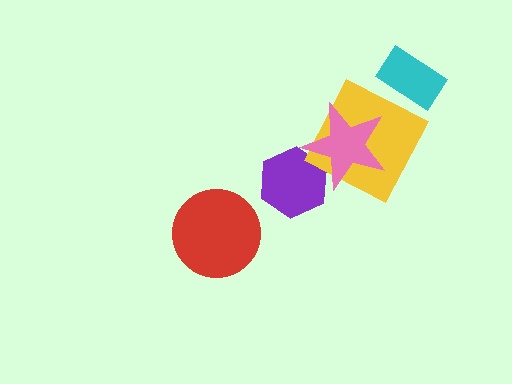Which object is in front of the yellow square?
The pink star is in front of the yellow square.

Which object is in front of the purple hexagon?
The pink star is in front of the purple hexagon.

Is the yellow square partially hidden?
Yes, it is partially covered by another shape.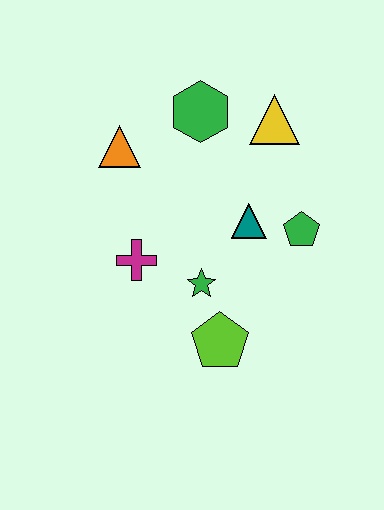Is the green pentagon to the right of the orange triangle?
Yes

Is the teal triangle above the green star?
Yes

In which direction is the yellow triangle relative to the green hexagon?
The yellow triangle is to the right of the green hexagon.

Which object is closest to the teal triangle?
The green pentagon is closest to the teal triangle.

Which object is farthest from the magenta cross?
The yellow triangle is farthest from the magenta cross.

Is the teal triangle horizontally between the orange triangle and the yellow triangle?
Yes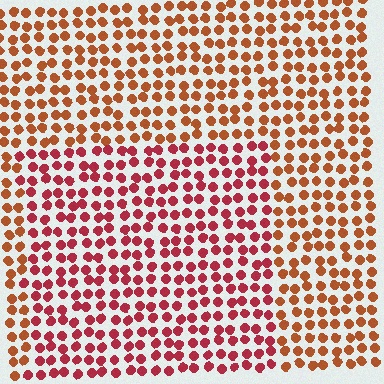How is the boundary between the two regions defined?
The boundary is defined purely by a slight shift in hue (about 31 degrees). Spacing, size, and orientation are identical on both sides.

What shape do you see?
I see a rectangle.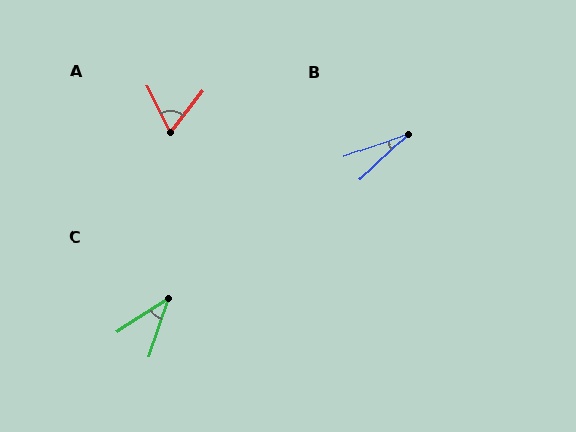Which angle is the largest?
A, at approximately 65 degrees.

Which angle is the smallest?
B, at approximately 23 degrees.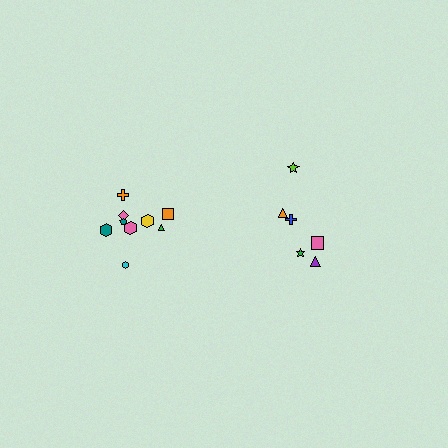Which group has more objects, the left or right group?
The left group.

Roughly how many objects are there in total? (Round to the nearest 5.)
Roughly 15 objects in total.